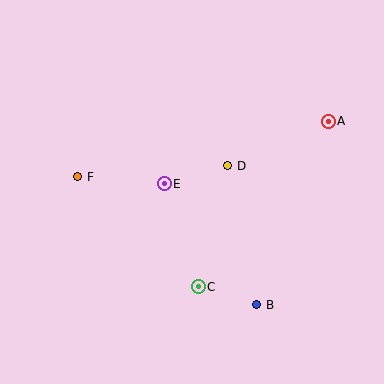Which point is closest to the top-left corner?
Point F is closest to the top-left corner.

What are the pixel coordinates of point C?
Point C is at (198, 287).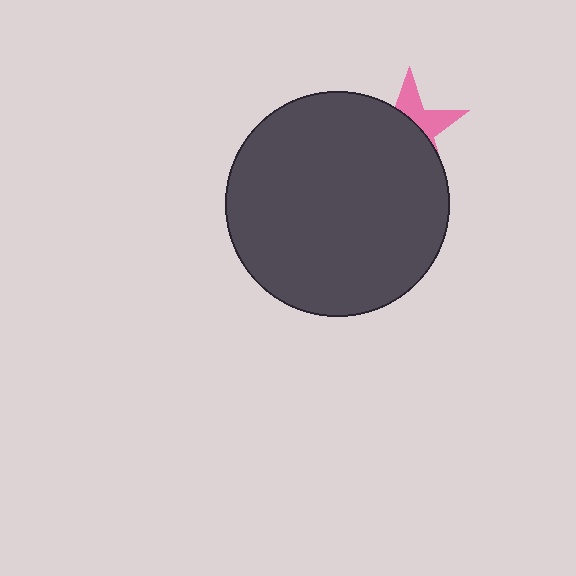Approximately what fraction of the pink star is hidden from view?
Roughly 65% of the pink star is hidden behind the dark gray circle.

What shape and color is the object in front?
The object in front is a dark gray circle.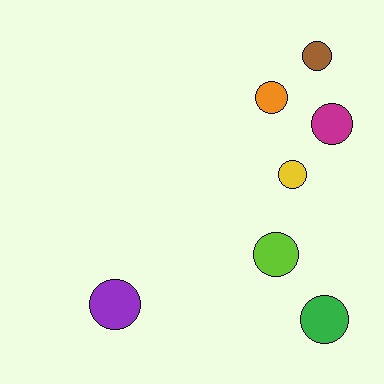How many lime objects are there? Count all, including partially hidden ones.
There is 1 lime object.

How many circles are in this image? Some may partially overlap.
There are 7 circles.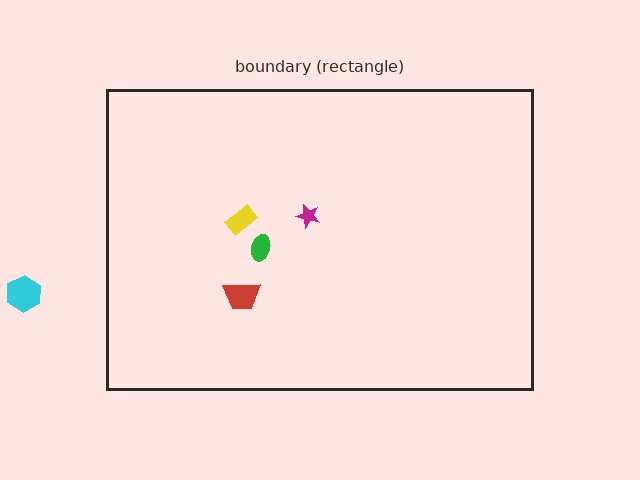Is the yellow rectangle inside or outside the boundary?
Inside.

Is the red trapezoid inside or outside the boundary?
Inside.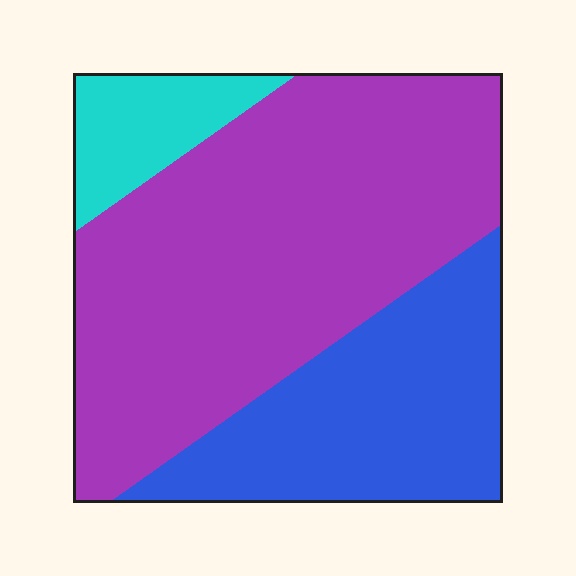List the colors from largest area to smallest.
From largest to smallest: purple, blue, cyan.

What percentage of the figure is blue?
Blue covers 30% of the figure.